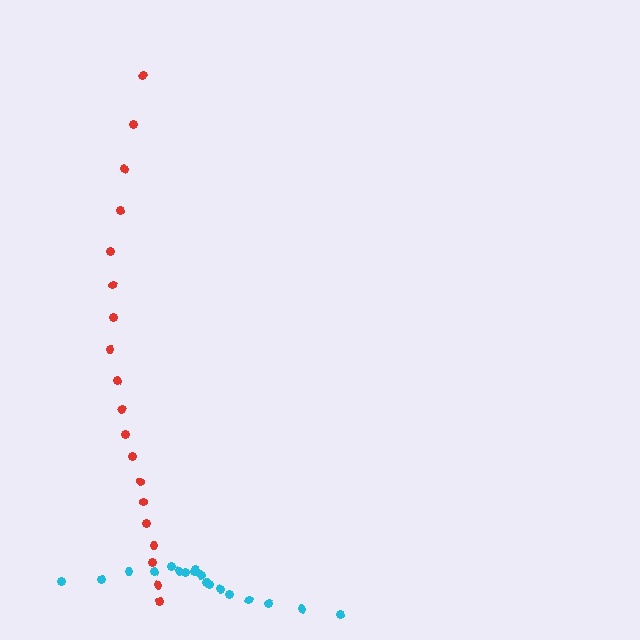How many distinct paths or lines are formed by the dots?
There are 2 distinct paths.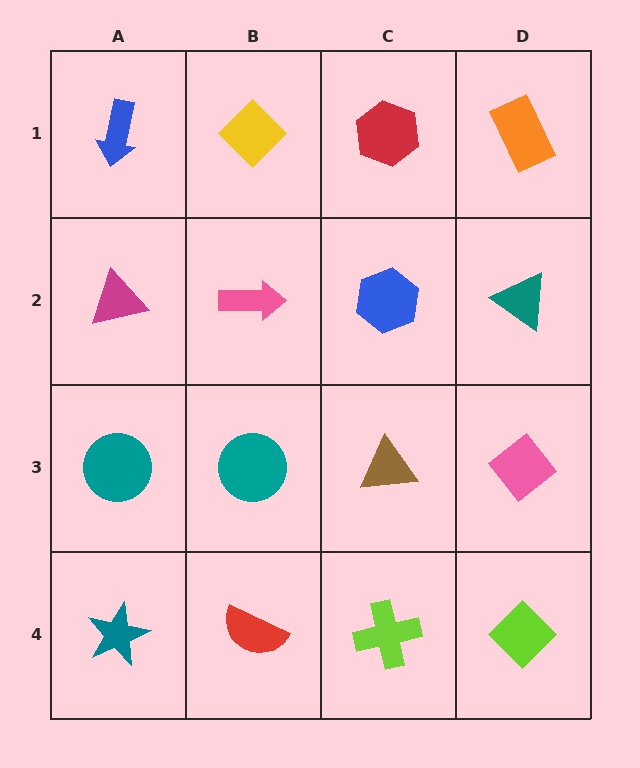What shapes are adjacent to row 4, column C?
A brown triangle (row 3, column C), a red semicircle (row 4, column B), a lime diamond (row 4, column D).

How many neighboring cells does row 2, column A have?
3.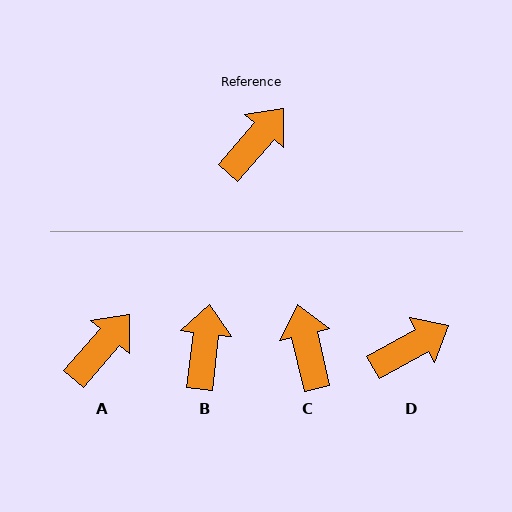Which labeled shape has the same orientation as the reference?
A.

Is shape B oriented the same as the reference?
No, it is off by about 34 degrees.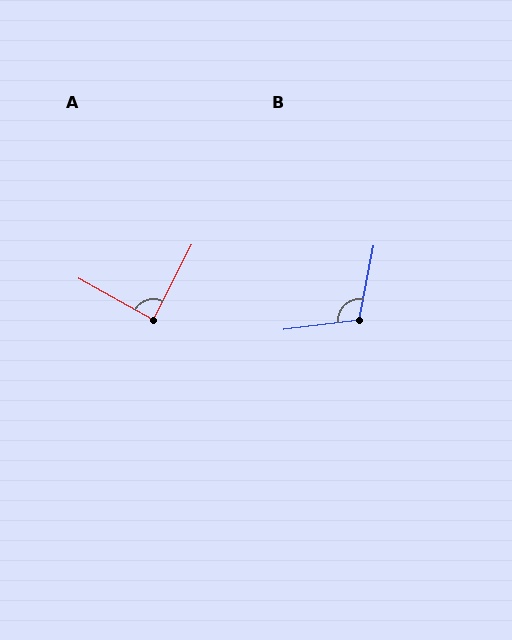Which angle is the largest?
B, at approximately 109 degrees.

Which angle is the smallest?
A, at approximately 87 degrees.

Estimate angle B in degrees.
Approximately 109 degrees.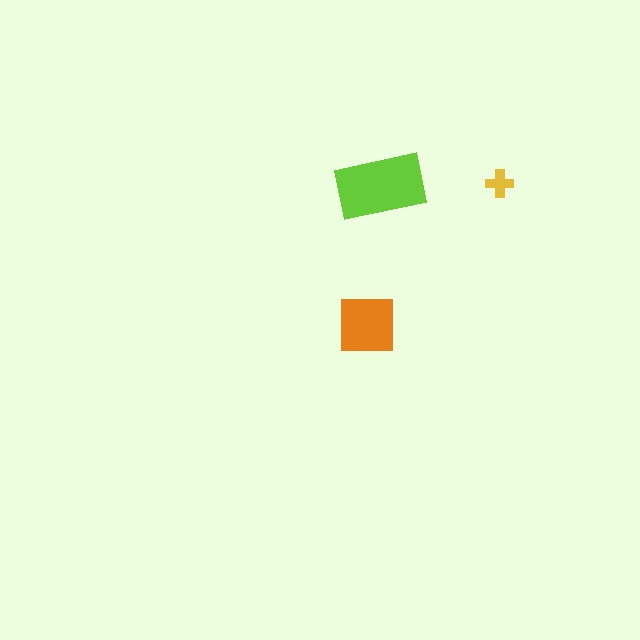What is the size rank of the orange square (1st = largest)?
2nd.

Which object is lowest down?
The orange square is bottommost.